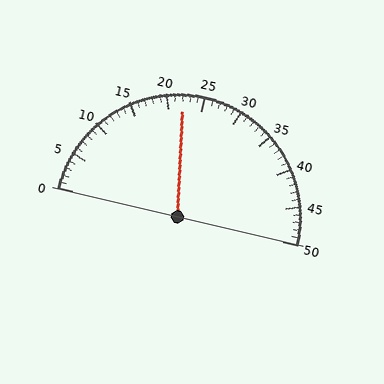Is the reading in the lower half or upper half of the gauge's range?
The reading is in the lower half of the range (0 to 50).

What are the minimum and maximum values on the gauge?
The gauge ranges from 0 to 50.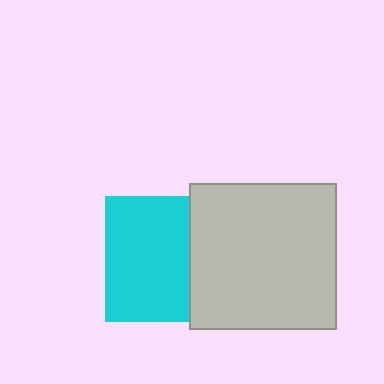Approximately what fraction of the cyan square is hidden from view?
Roughly 33% of the cyan square is hidden behind the light gray square.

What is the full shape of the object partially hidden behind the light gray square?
The partially hidden object is a cyan square.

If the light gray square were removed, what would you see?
You would see the complete cyan square.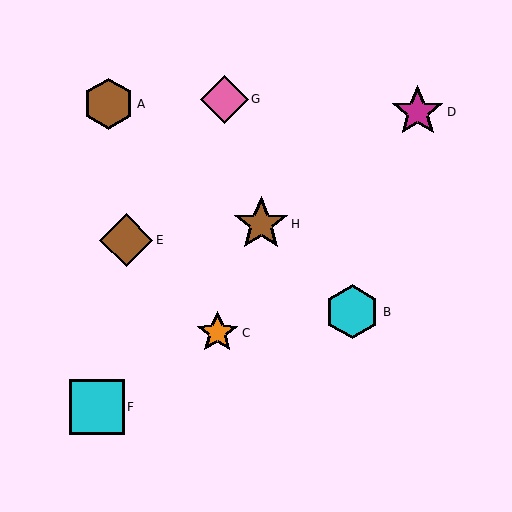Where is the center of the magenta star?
The center of the magenta star is at (418, 112).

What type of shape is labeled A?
Shape A is a brown hexagon.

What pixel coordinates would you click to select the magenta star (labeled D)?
Click at (418, 112) to select the magenta star D.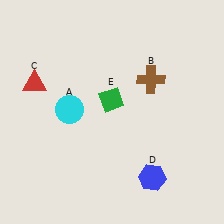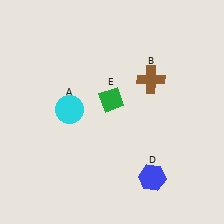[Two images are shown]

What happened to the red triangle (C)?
The red triangle (C) was removed in Image 2. It was in the top-left area of Image 1.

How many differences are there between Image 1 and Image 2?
There is 1 difference between the two images.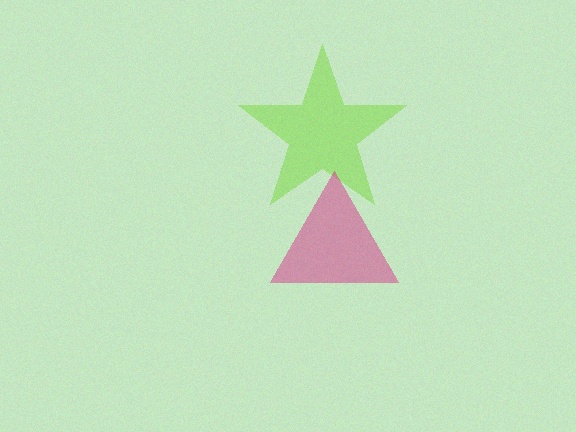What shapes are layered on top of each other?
The layered shapes are: a lime star, a magenta triangle.